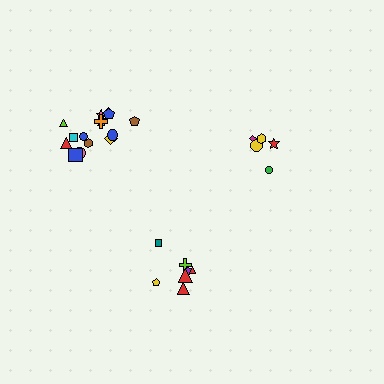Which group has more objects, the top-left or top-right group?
The top-left group.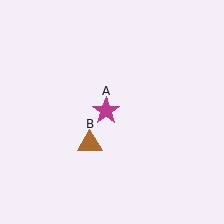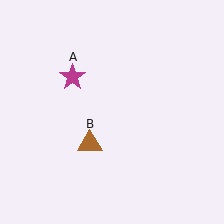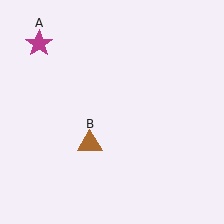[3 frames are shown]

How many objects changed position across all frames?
1 object changed position: magenta star (object A).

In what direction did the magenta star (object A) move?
The magenta star (object A) moved up and to the left.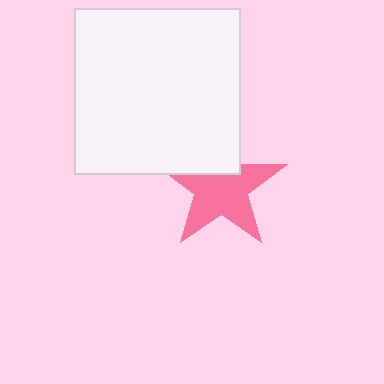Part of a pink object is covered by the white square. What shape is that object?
It is a star.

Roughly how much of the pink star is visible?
Most of it is visible (roughly 70%).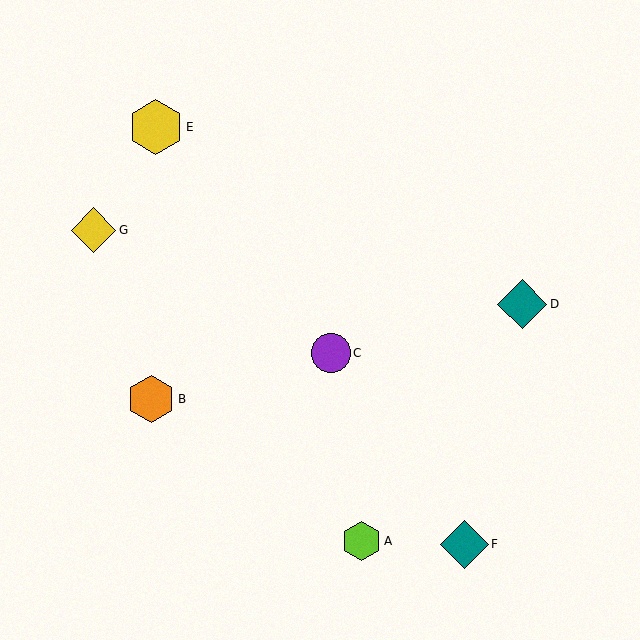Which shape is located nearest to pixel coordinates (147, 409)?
The orange hexagon (labeled B) at (151, 399) is nearest to that location.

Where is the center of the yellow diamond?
The center of the yellow diamond is at (93, 230).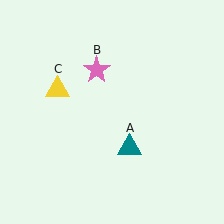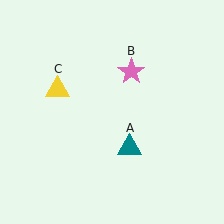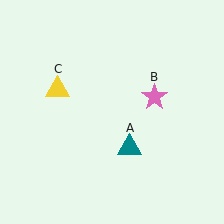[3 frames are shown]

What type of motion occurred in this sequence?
The pink star (object B) rotated clockwise around the center of the scene.